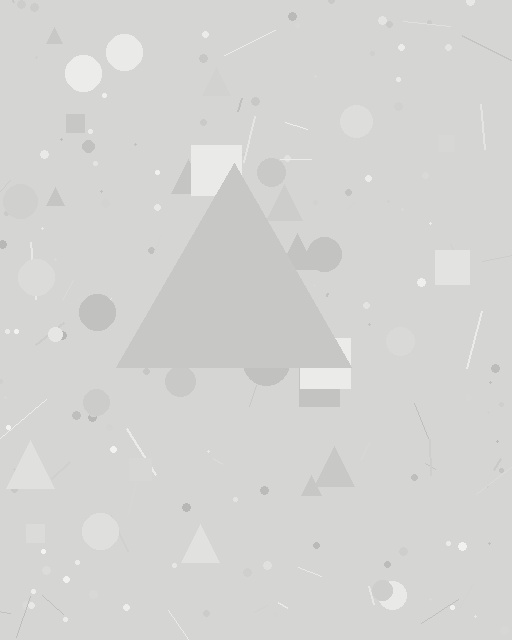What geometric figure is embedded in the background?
A triangle is embedded in the background.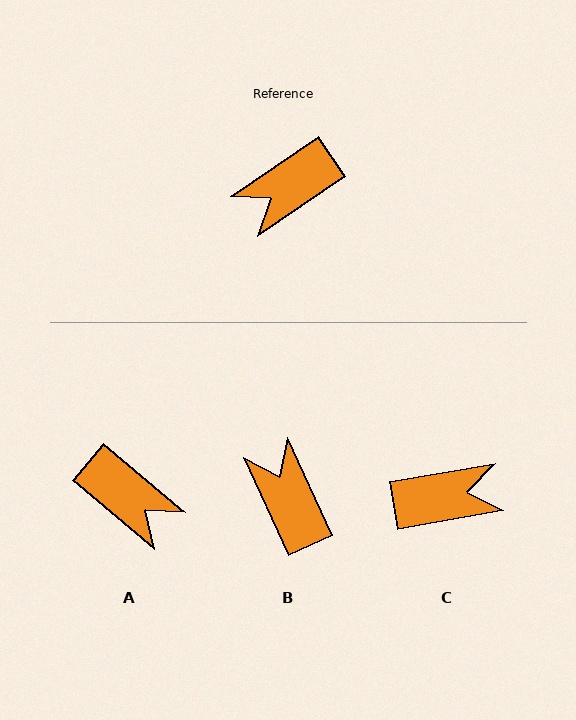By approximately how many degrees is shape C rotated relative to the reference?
Approximately 156 degrees counter-clockwise.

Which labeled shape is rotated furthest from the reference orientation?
C, about 156 degrees away.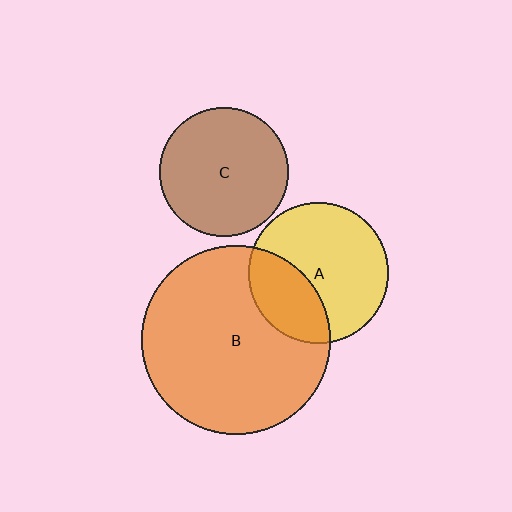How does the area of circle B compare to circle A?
Approximately 1.8 times.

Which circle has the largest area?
Circle B (orange).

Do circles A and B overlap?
Yes.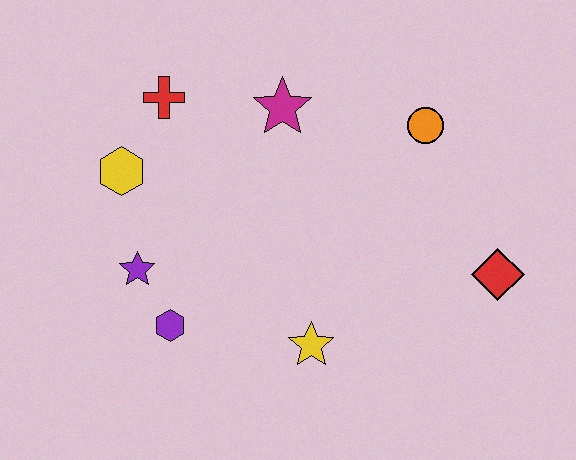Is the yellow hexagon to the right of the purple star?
No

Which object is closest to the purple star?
The purple hexagon is closest to the purple star.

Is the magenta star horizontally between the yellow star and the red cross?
Yes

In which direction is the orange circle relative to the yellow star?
The orange circle is above the yellow star.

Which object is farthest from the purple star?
The red diamond is farthest from the purple star.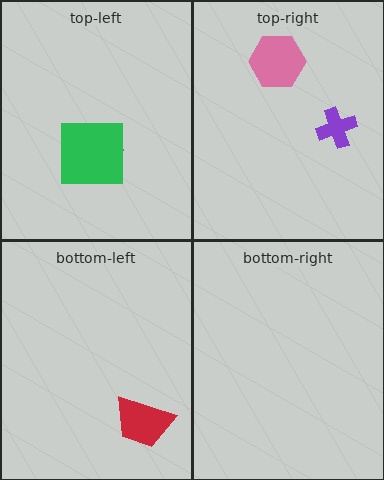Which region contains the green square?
The top-left region.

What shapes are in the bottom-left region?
The red trapezoid.